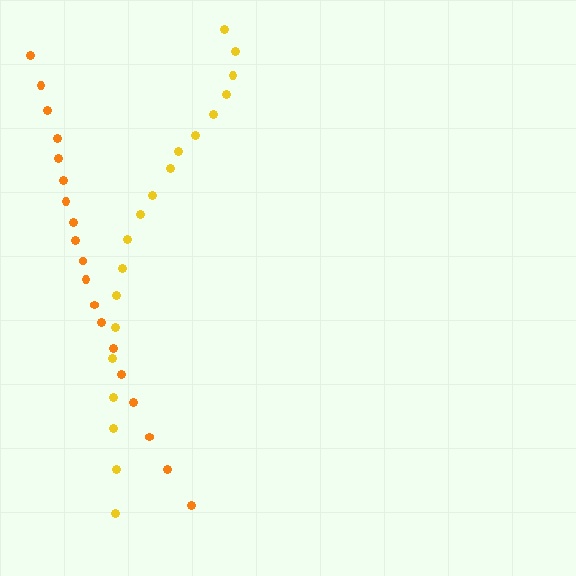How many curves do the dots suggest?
There are 2 distinct paths.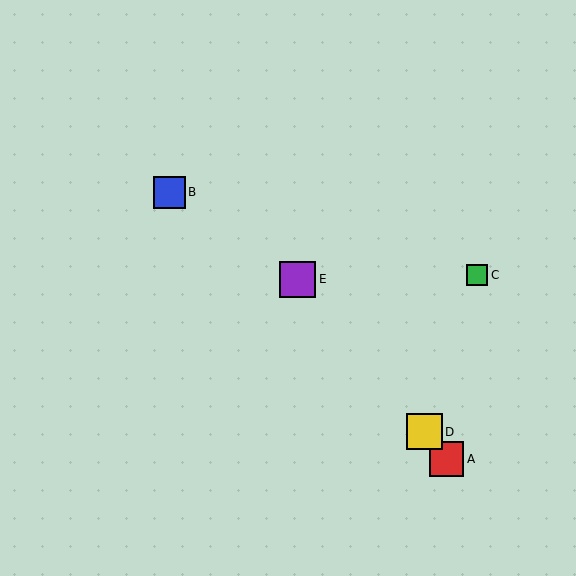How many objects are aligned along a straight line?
3 objects (A, D, E) are aligned along a straight line.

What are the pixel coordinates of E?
Object E is at (298, 279).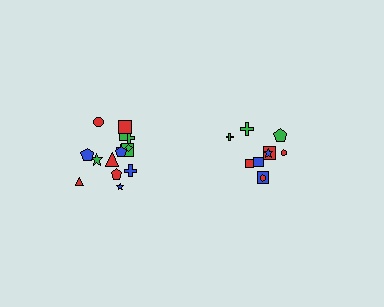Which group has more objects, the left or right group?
The left group.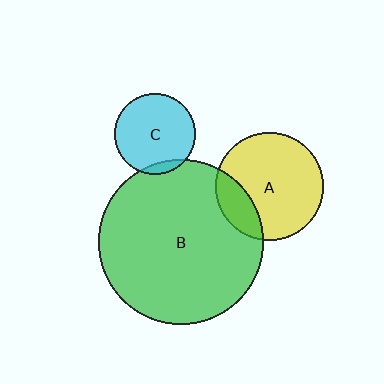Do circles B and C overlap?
Yes.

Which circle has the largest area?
Circle B (green).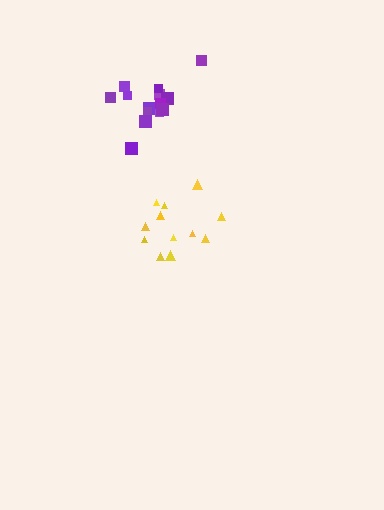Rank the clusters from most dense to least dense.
purple, yellow.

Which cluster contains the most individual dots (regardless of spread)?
Purple (14).